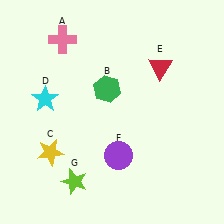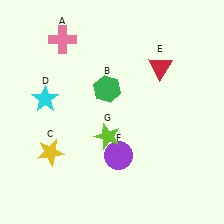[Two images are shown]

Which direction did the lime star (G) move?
The lime star (G) moved up.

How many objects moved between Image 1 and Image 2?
1 object moved between the two images.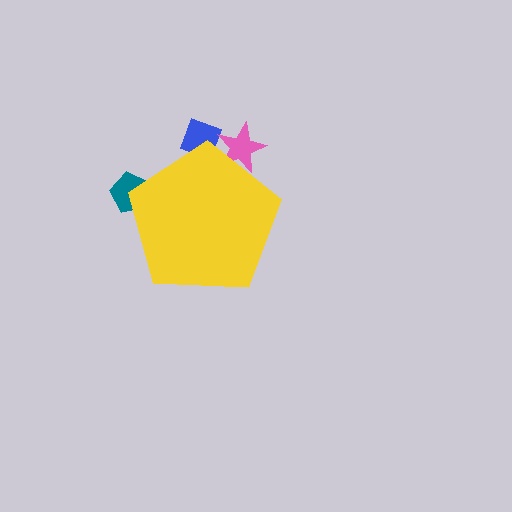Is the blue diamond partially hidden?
Yes, the blue diamond is partially hidden behind the yellow pentagon.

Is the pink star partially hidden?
Yes, the pink star is partially hidden behind the yellow pentagon.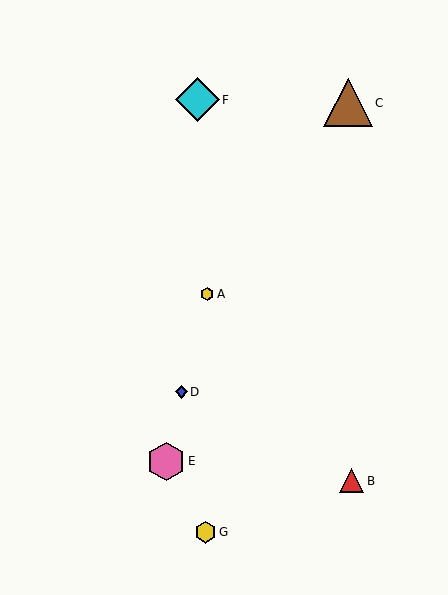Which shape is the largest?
The brown triangle (labeled C) is the largest.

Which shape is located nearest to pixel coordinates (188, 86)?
The cyan diamond (labeled F) at (197, 100) is nearest to that location.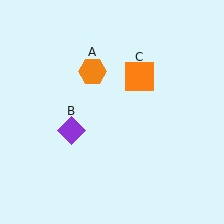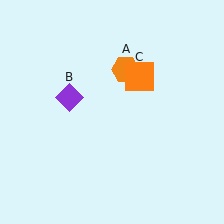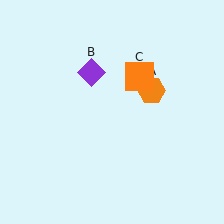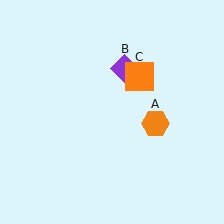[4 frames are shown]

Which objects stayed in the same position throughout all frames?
Orange square (object C) remained stationary.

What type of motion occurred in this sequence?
The orange hexagon (object A), purple diamond (object B) rotated clockwise around the center of the scene.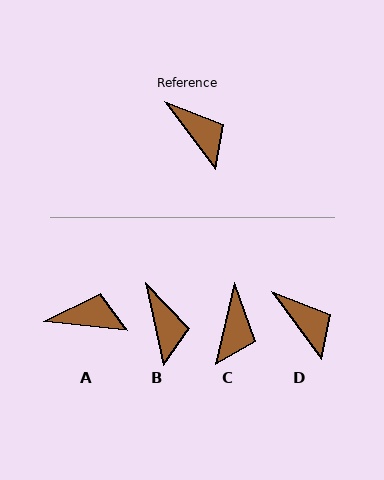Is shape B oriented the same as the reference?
No, it is off by about 24 degrees.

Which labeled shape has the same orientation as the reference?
D.